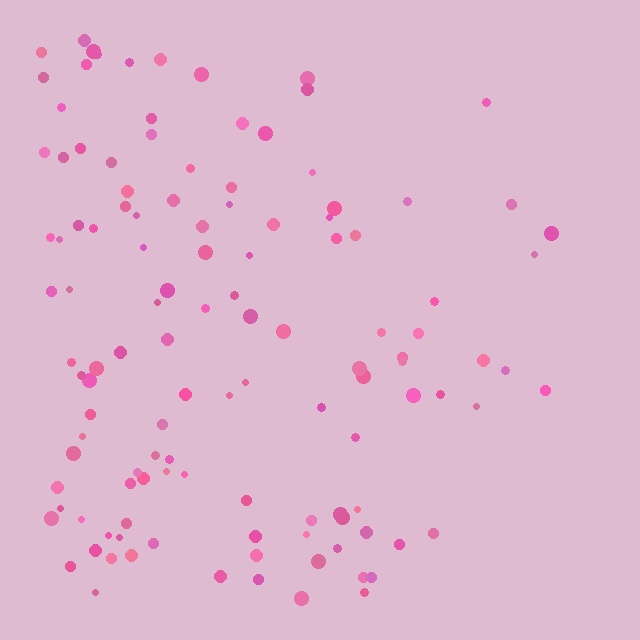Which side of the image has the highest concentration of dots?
The left.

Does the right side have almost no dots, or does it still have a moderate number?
Still a moderate number, just noticeably fewer than the left.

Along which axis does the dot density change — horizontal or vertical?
Horizontal.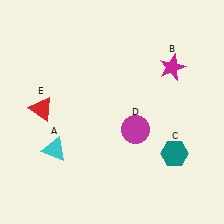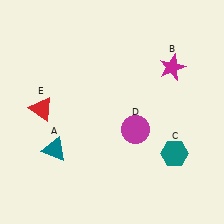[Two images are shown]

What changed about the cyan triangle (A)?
In Image 1, A is cyan. In Image 2, it changed to teal.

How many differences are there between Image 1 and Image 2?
There is 1 difference between the two images.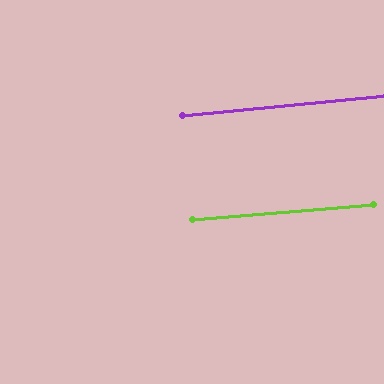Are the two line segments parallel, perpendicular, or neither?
Parallel — their directions differ by only 1.0°.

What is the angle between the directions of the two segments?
Approximately 1 degree.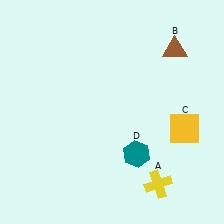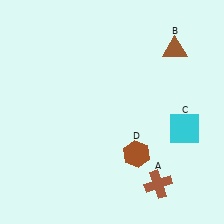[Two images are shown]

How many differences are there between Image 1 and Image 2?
There are 3 differences between the two images.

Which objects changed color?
A changed from yellow to brown. C changed from yellow to cyan. D changed from teal to brown.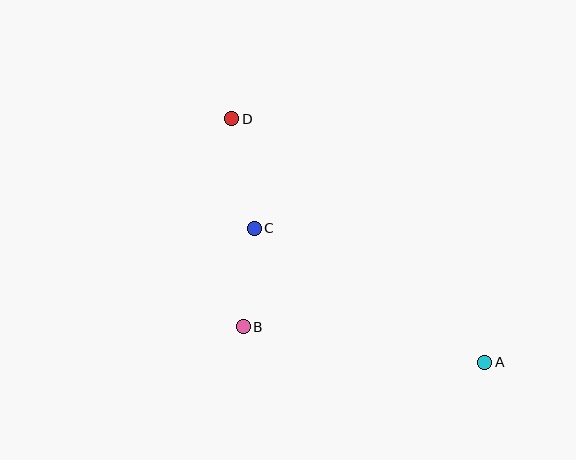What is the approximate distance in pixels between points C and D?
The distance between C and D is approximately 112 pixels.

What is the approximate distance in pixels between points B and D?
The distance between B and D is approximately 208 pixels.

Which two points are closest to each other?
Points B and C are closest to each other.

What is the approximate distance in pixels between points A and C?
The distance between A and C is approximately 267 pixels.